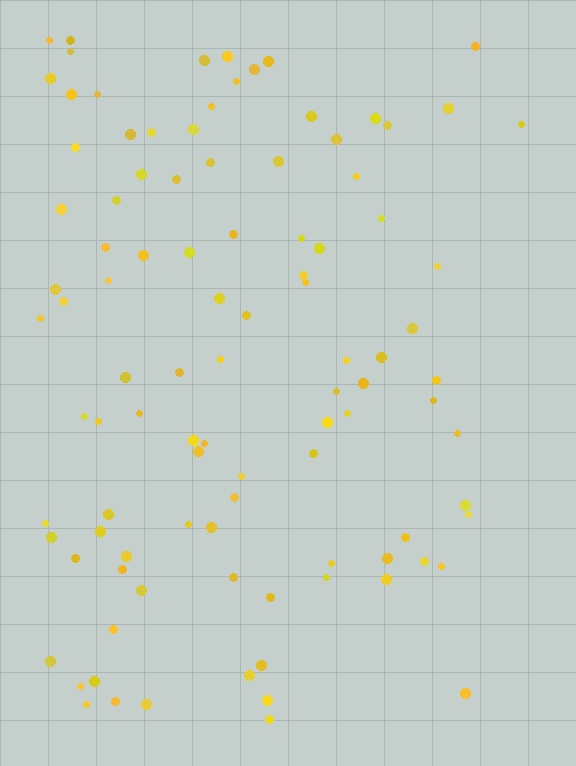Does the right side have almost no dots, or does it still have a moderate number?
Still a moderate number, just noticeably fewer than the left.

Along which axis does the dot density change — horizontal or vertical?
Horizontal.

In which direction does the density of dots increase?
From right to left, with the left side densest.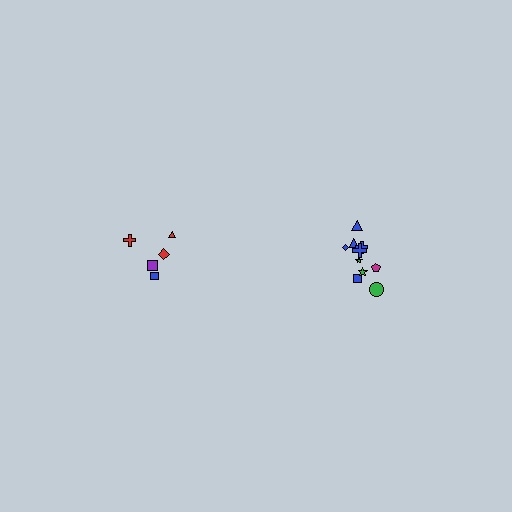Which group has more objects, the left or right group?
The right group.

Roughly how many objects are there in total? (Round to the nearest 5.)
Roughly 15 objects in total.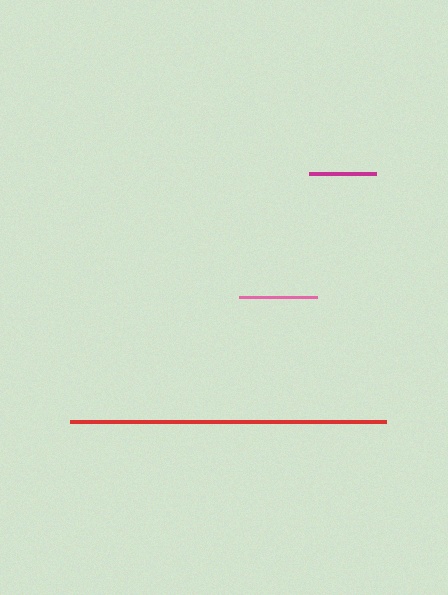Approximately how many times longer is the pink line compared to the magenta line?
The pink line is approximately 1.2 times the length of the magenta line.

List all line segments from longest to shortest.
From longest to shortest: red, pink, magenta.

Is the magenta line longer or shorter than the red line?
The red line is longer than the magenta line.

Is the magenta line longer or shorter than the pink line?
The pink line is longer than the magenta line.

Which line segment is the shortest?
The magenta line is the shortest at approximately 66 pixels.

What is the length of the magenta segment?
The magenta segment is approximately 66 pixels long.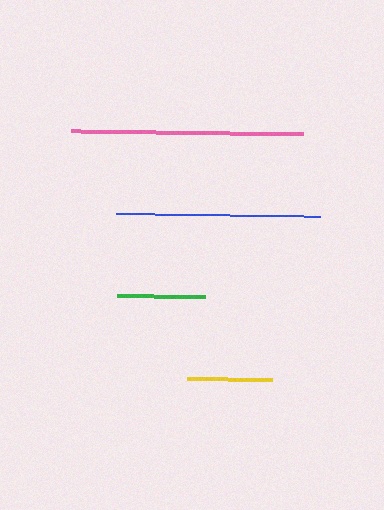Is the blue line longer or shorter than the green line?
The blue line is longer than the green line.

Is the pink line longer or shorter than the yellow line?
The pink line is longer than the yellow line.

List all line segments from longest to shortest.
From longest to shortest: pink, blue, green, yellow.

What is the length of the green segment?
The green segment is approximately 89 pixels long.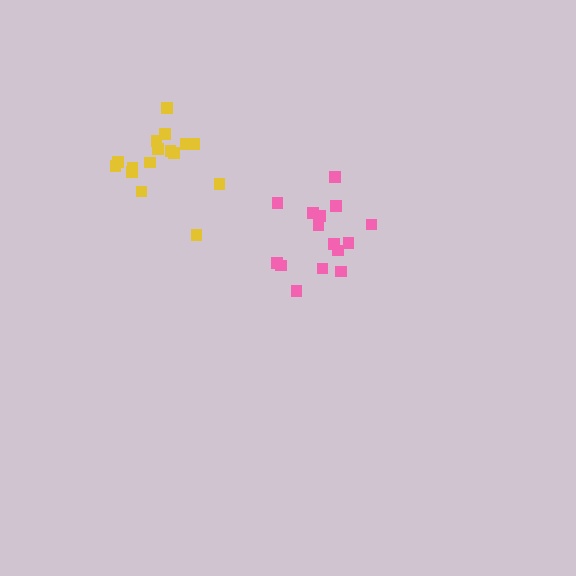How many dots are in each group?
Group 1: 15 dots, Group 2: 17 dots (32 total).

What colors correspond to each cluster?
The clusters are colored: pink, yellow.